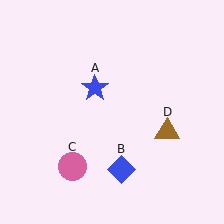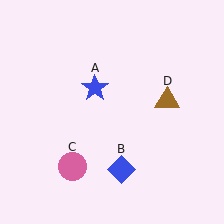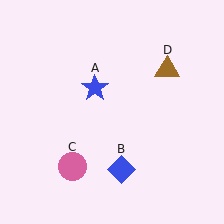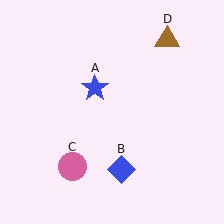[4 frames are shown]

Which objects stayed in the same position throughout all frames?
Blue star (object A) and blue diamond (object B) and pink circle (object C) remained stationary.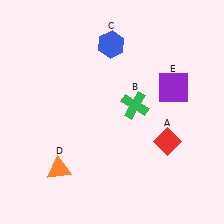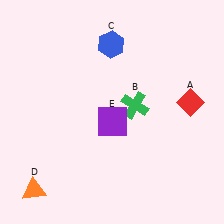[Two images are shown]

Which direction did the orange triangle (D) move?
The orange triangle (D) moved left.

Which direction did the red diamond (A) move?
The red diamond (A) moved up.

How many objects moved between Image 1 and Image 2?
3 objects moved between the two images.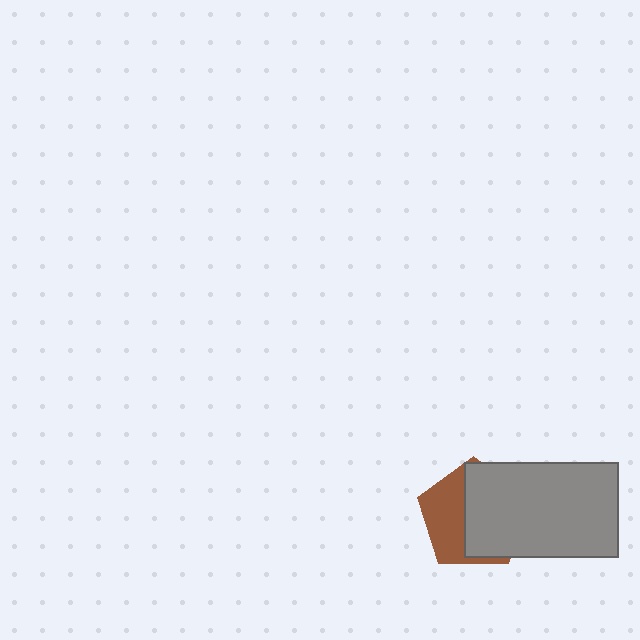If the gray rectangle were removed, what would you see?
You would see the complete brown pentagon.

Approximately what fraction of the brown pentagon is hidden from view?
Roughly 59% of the brown pentagon is hidden behind the gray rectangle.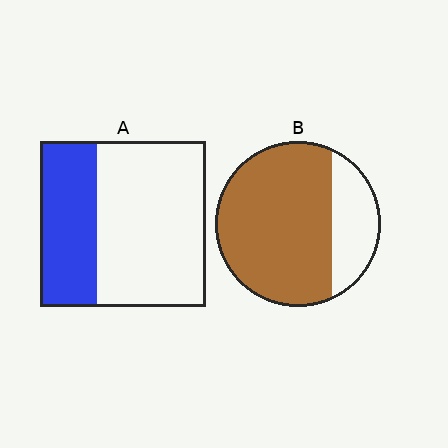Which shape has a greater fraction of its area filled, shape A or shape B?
Shape B.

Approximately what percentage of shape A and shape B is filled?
A is approximately 35% and B is approximately 75%.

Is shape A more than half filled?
No.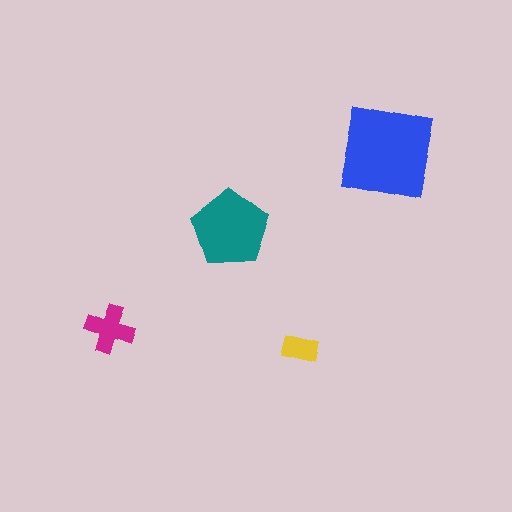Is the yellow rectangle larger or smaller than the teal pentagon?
Smaller.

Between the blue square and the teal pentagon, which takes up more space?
The blue square.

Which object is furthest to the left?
The magenta cross is leftmost.